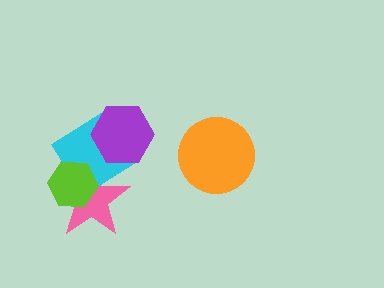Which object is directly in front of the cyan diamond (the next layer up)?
The lime hexagon is directly in front of the cyan diamond.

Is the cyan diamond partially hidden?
Yes, it is partially covered by another shape.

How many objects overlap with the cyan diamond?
3 objects overlap with the cyan diamond.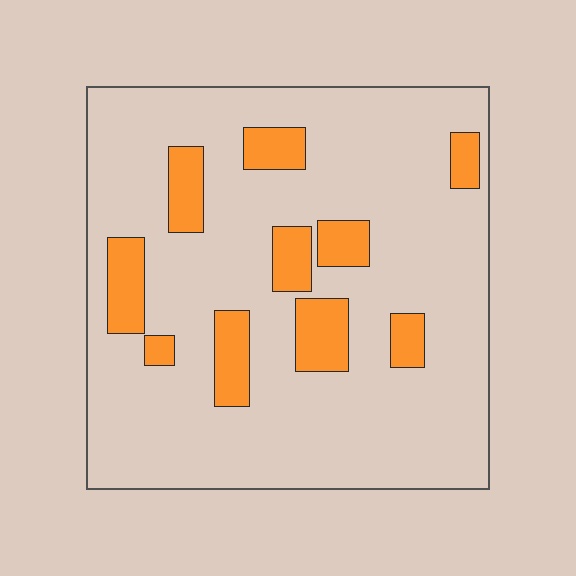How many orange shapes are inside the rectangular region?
10.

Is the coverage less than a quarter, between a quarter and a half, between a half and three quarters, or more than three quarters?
Less than a quarter.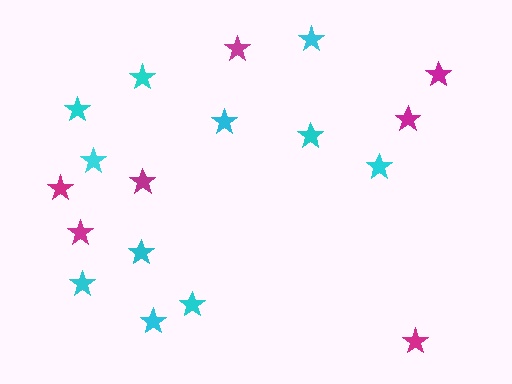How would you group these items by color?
There are 2 groups: one group of cyan stars (11) and one group of magenta stars (7).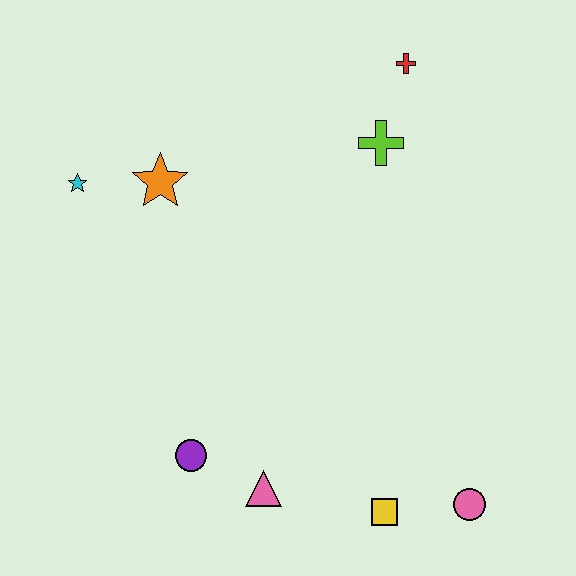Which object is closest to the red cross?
The lime cross is closest to the red cross.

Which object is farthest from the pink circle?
The cyan star is farthest from the pink circle.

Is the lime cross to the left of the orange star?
No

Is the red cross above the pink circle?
Yes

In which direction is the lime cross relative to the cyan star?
The lime cross is to the right of the cyan star.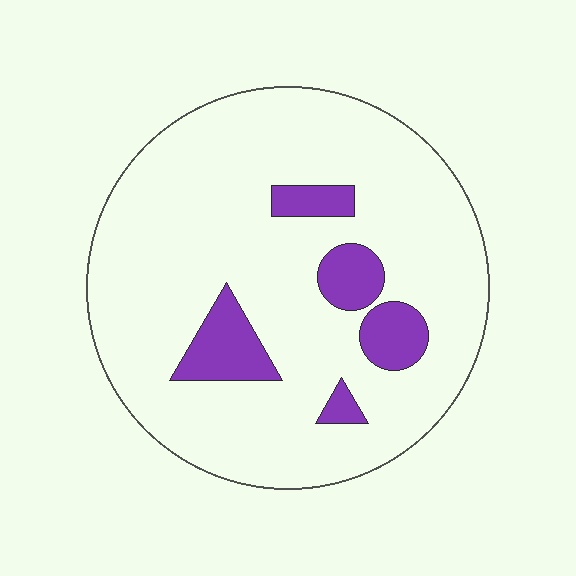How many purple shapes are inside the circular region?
5.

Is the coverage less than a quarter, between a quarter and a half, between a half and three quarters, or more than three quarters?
Less than a quarter.